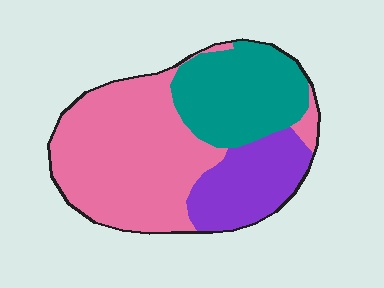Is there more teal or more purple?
Teal.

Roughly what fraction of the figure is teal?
Teal takes up about one quarter (1/4) of the figure.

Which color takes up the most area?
Pink, at roughly 50%.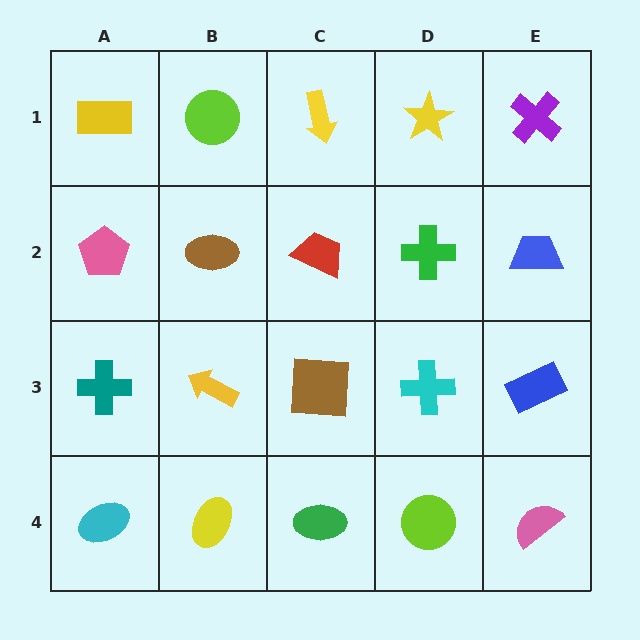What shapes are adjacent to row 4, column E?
A blue rectangle (row 3, column E), a lime circle (row 4, column D).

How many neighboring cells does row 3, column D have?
4.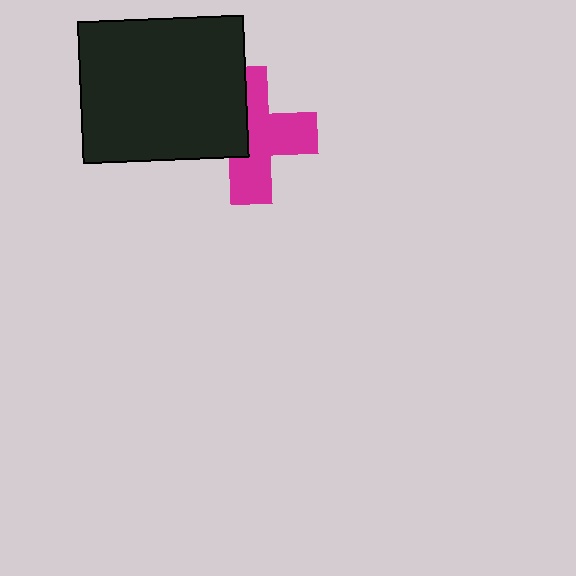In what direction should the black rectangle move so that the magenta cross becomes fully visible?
The black rectangle should move left. That is the shortest direction to clear the overlap and leave the magenta cross fully visible.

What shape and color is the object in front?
The object in front is a black rectangle.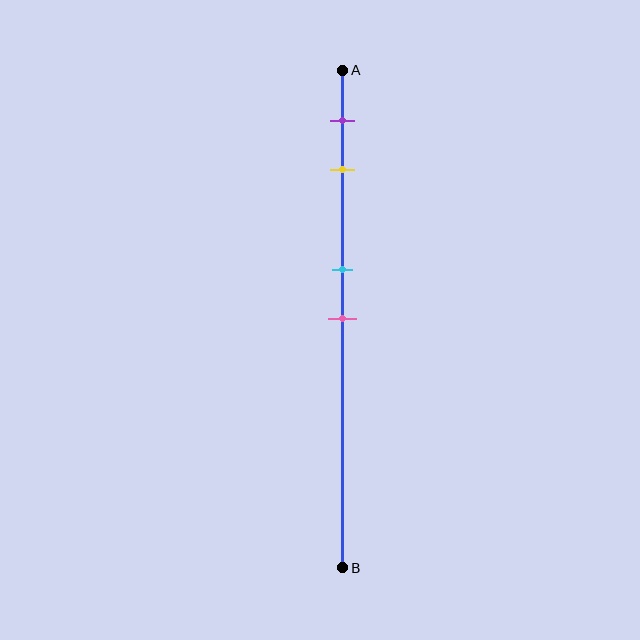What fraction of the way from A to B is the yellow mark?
The yellow mark is approximately 20% (0.2) of the way from A to B.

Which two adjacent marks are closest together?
The cyan and pink marks are the closest adjacent pair.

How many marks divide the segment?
There are 4 marks dividing the segment.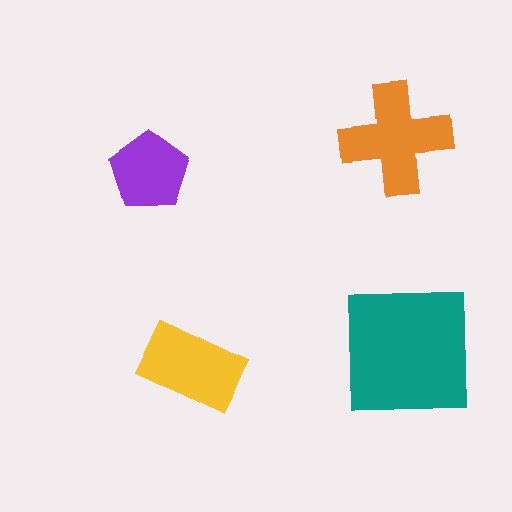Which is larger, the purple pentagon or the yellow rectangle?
The yellow rectangle.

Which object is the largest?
The teal square.